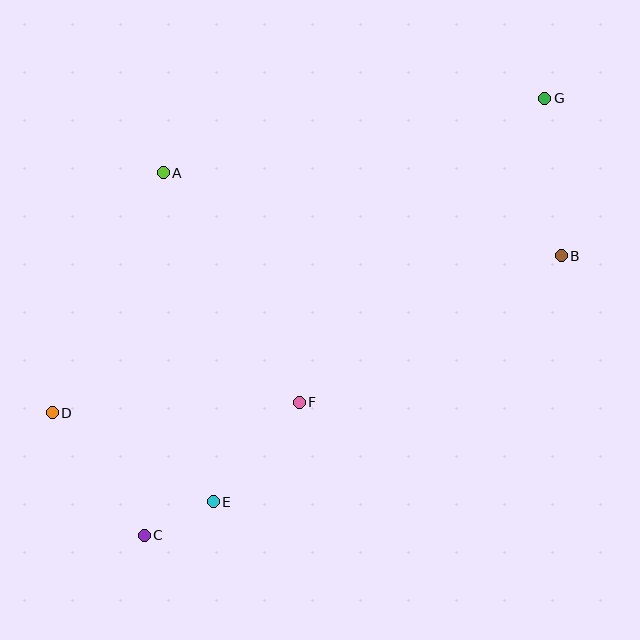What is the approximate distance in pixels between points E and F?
The distance between E and F is approximately 132 pixels.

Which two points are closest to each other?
Points C and E are closest to each other.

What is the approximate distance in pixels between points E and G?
The distance between E and G is approximately 522 pixels.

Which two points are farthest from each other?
Points C and G are farthest from each other.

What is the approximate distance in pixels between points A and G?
The distance between A and G is approximately 389 pixels.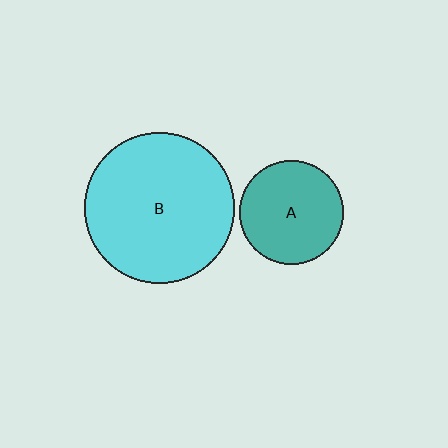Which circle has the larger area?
Circle B (cyan).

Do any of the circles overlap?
No, none of the circles overlap.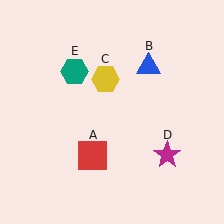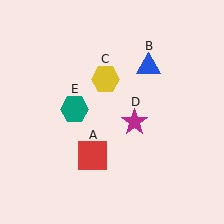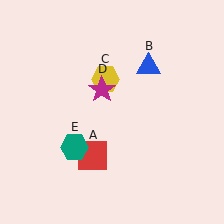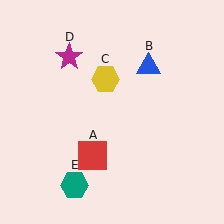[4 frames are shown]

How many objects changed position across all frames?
2 objects changed position: magenta star (object D), teal hexagon (object E).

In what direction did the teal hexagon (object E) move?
The teal hexagon (object E) moved down.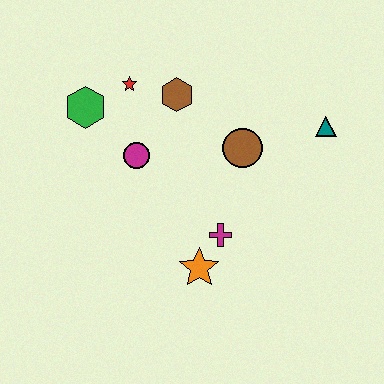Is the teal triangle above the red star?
No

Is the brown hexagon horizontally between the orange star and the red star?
Yes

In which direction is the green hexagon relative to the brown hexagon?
The green hexagon is to the left of the brown hexagon.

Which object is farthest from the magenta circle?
The teal triangle is farthest from the magenta circle.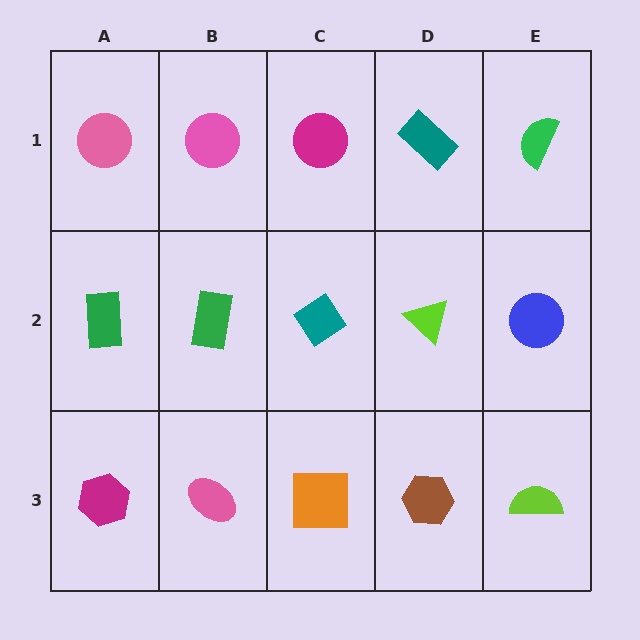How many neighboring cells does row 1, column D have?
3.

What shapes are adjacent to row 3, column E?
A blue circle (row 2, column E), a brown hexagon (row 3, column D).